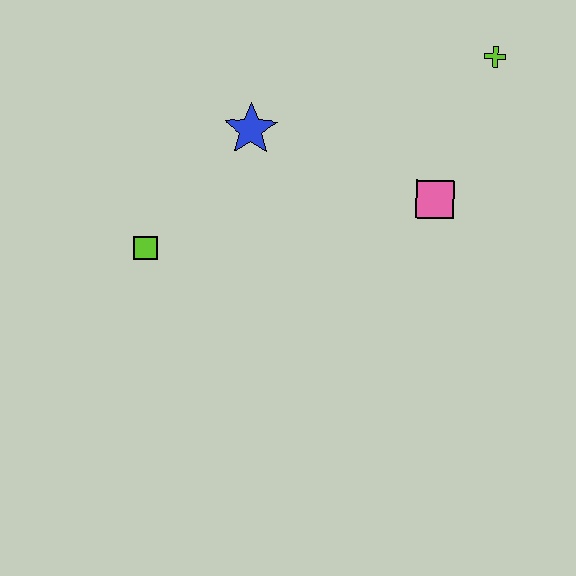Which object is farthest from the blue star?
The lime cross is farthest from the blue star.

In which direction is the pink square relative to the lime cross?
The pink square is below the lime cross.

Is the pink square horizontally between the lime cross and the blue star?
Yes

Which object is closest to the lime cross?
The pink square is closest to the lime cross.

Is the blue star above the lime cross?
No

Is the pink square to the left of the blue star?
No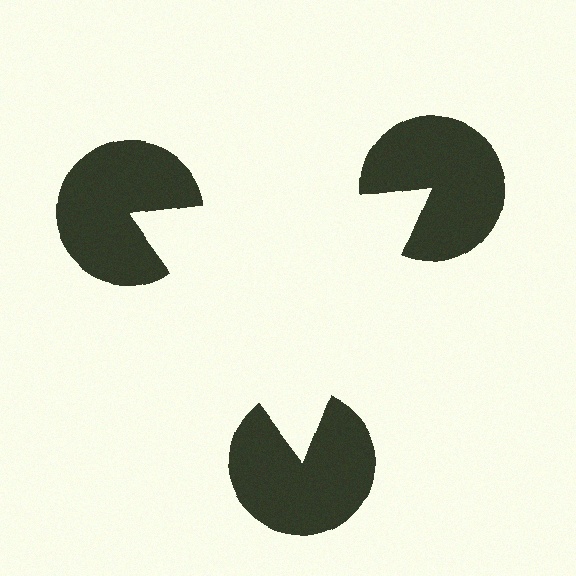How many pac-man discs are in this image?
There are 3 — one at each vertex of the illusory triangle.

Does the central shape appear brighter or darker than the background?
It typically appears slightly brighter than the background, even though no actual brightness change is drawn.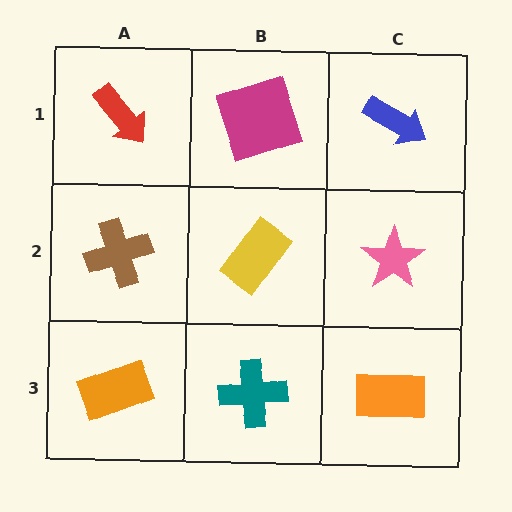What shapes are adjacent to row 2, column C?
A blue arrow (row 1, column C), an orange rectangle (row 3, column C), a yellow rectangle (row 2, column B).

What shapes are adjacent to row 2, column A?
A red arrow (row 1, column A), an orange rectangle (row 3, column A), a yellow rectangle (row 2, column B).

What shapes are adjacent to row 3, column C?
A pink star (row 2, column C), a teal cross (row 3, column B).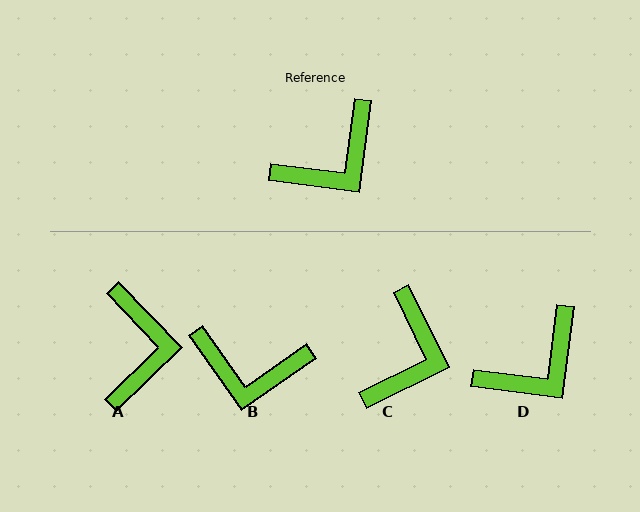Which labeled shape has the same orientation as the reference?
D.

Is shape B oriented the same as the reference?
No, it is off by about 48 degrees.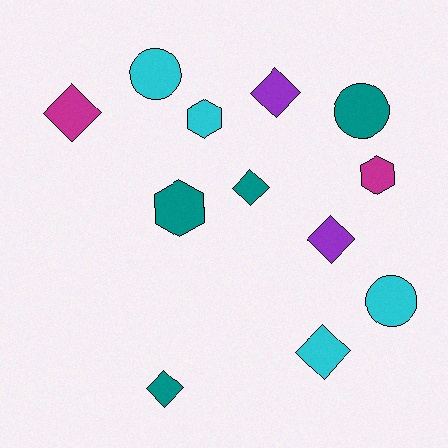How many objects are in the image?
There are 12 objects.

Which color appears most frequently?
Teal, with 4 objects.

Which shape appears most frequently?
Diamond, with 6 objects.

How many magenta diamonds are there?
There is 1 magenta diamond.